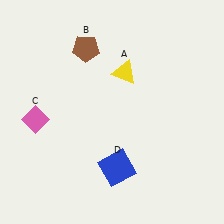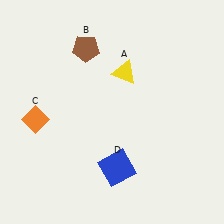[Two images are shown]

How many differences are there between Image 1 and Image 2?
There is 1 difference between the two images.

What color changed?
The diamond (C) changed from pink in Image 1 to orange in Image 2.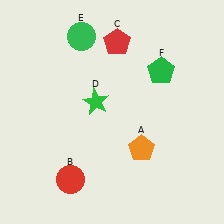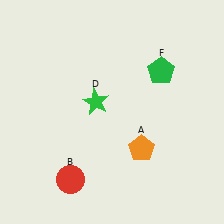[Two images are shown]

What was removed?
The green circle (E), the red pentagon (C) were removed in Image 2.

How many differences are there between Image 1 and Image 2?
There are 2 differences between the two images.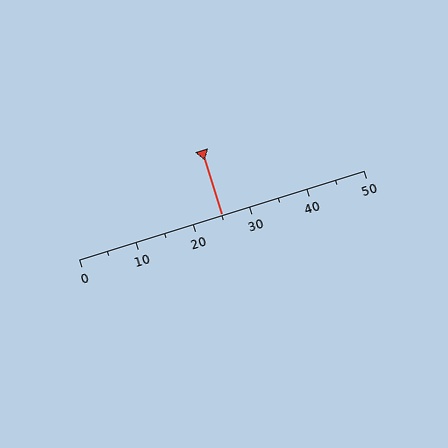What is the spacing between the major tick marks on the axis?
The major ticks are spaced 10 apart.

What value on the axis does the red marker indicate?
The marker indicates approximately 25.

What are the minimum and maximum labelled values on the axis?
The axis runs from 0 to 50.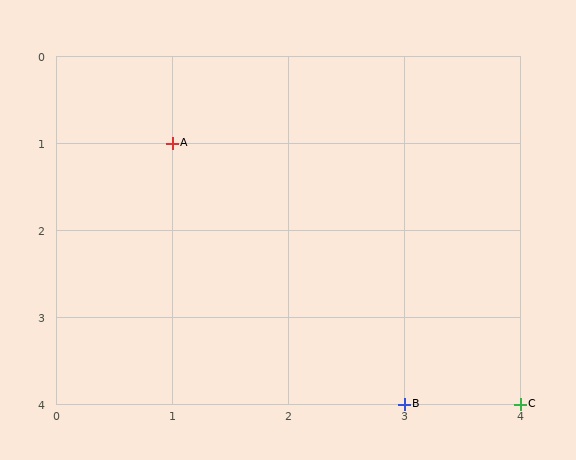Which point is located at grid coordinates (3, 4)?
Point B is at (3, 4).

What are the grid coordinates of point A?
Point A is at grid coordinates (1, 1).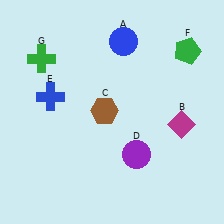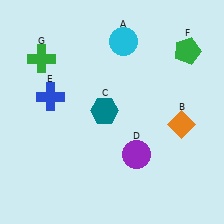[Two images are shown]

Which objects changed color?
A changed from blue to cyan. B changed from magenta to orange. C changed from brown to teal.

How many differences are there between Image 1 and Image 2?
There are 3 differences between the two images.